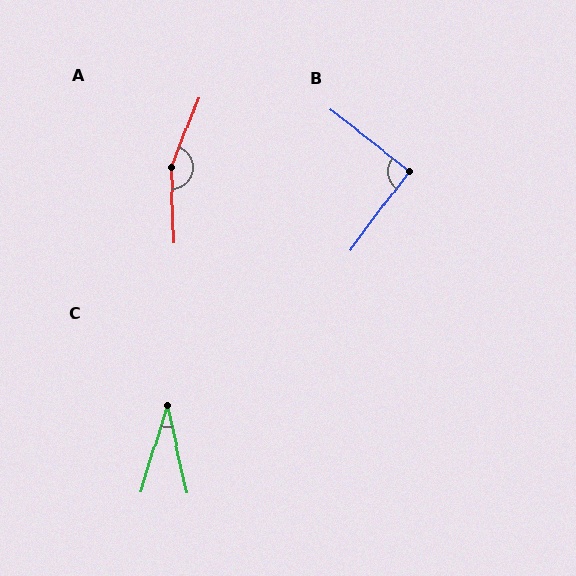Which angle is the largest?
A, at approximately 157 degrees.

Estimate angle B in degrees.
Approximately 91 degrees.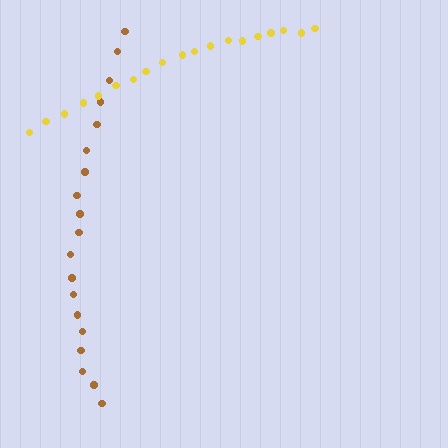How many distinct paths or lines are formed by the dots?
There are 2 distinct paths.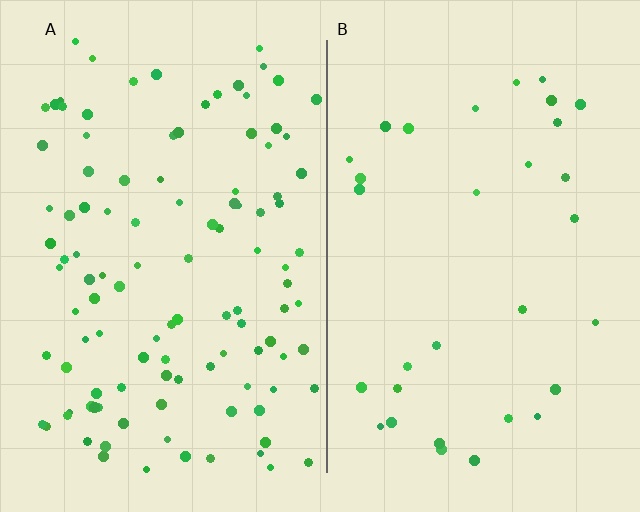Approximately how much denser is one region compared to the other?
Approximately 3.5× — region A over region B.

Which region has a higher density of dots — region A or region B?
A (the left).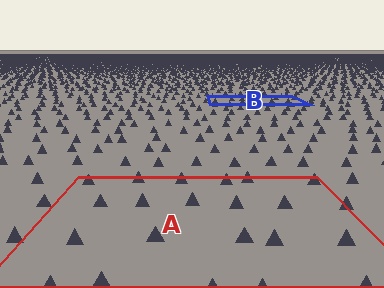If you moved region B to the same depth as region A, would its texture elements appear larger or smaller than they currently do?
They would appear larger. At a closer depth, the same texture elements are projected at a bigger on-screen size.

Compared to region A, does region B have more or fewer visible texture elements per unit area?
Region B has more texture elements per unit area — they are packed more densely because it is farther away.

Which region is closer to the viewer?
Region A is closer. The texture elements there are larger and more spread out.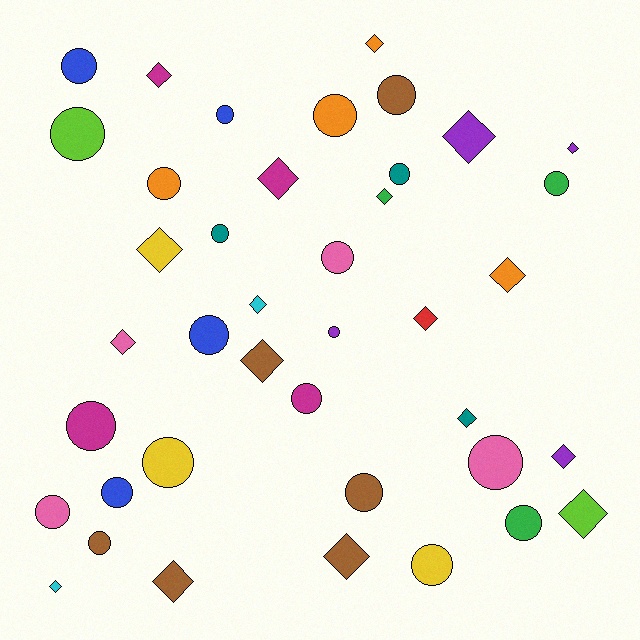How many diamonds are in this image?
There are 18 diamonds.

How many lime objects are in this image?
There are 2 lime objects.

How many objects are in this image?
There are 40 objects.